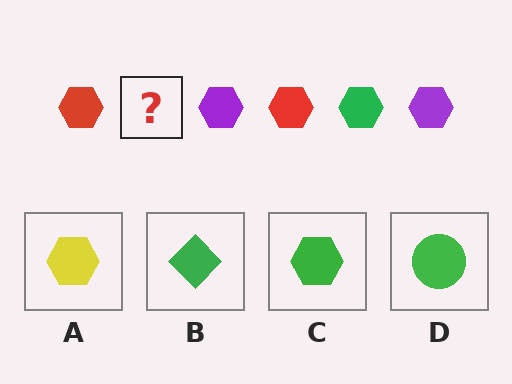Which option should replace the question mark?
Option C.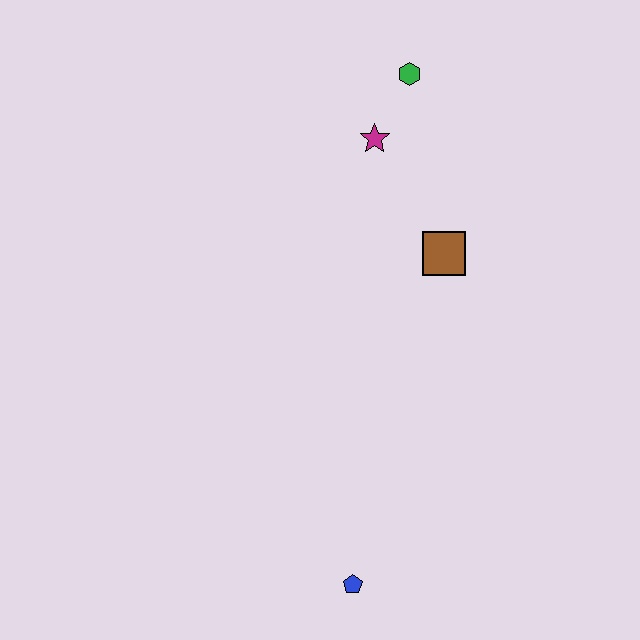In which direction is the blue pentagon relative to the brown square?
The blue pentagon is below the brown square.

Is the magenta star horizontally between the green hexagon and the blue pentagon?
Yes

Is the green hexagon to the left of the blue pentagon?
No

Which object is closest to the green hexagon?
The magenta star is closest to the green hexagon.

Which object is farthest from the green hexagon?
The blue pentagon is farthest from the green hexagon.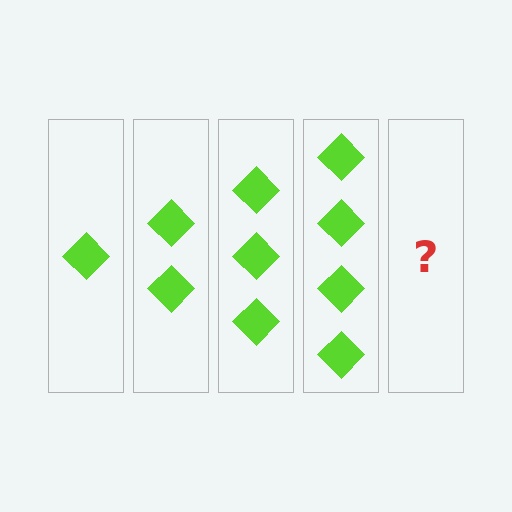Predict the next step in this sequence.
The next step is 5 diamonds.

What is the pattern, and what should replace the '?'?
The pattern is that each step adds one more diamond. The '?' should be 5 diamonds.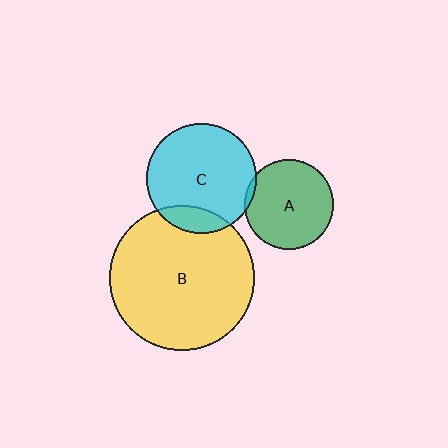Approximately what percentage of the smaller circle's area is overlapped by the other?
Approximately 5%.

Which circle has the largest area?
Circle B (yellow).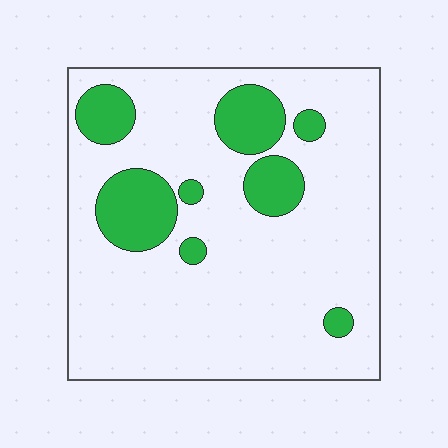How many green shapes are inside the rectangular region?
8.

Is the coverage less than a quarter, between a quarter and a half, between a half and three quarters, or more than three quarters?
Less than a quarter.